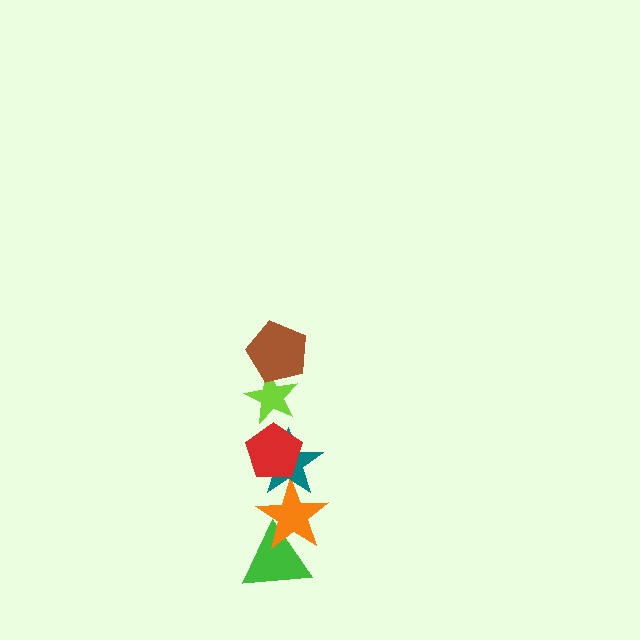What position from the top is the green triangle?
The green triangle is 6th from the top.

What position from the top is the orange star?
The orange star is 5th from the top.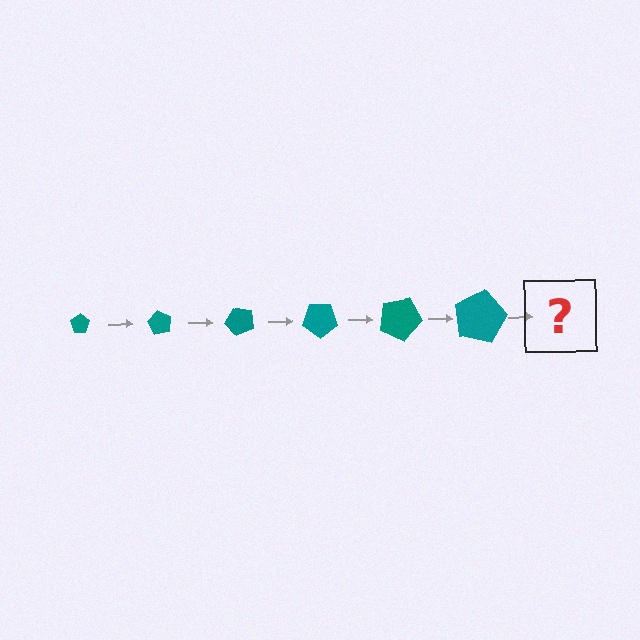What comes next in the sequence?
The next element should be a pentagon, larger than the previous one and rotated 360 degrees from the start.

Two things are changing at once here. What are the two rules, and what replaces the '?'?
The two rules are that the pentagon grows larger each step and it rotates 60 degrees each step. The '?' should be a pentagon, larger than the previous one and rotated 360 degrees from the start.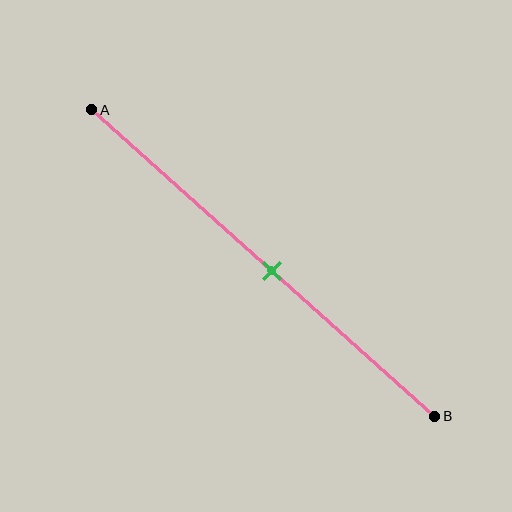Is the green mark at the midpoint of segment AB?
Yes, the mark is approximately at the midpoint.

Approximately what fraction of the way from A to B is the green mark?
The green mark is approximately 55% of the way from A to B.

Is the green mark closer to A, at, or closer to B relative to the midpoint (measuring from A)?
The green mark is approximately at the midpoint of segment AB.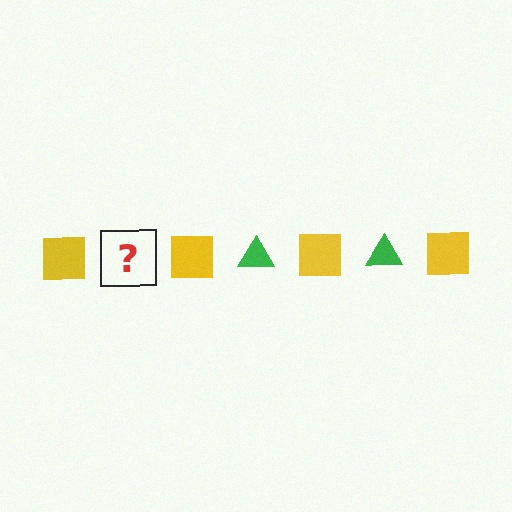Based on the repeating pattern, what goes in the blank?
The blank should be a green triangle.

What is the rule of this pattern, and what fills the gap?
The rule is that the pattern alternates between yellow square and green triangle. The gap should be filled with a green triangle.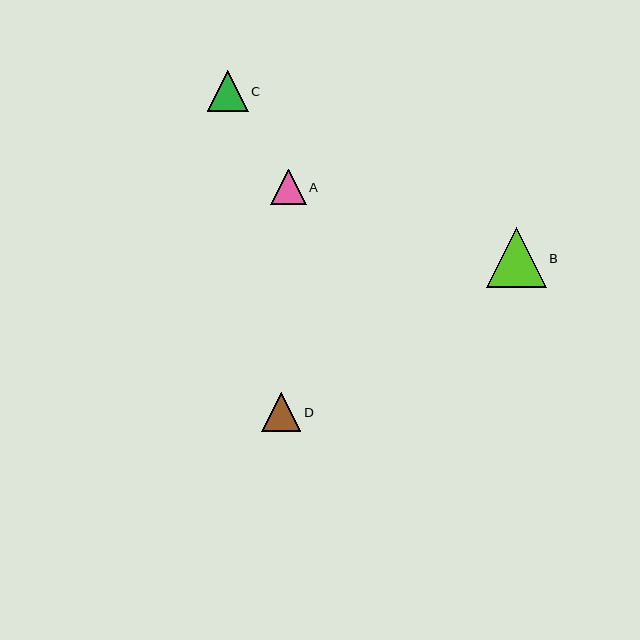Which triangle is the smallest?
Triangle A is the smallest with a size of approximately 36 pixels.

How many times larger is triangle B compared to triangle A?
Triangle B is approximately 1.7 times the size of triangle A.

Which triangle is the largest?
Triangle B is the largest with a size of approximately 60 pixels.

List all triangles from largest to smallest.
From largest to smallest: B, C, D, A.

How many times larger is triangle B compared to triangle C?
Triangle B is approximately 1.5 times the size of triangle C.